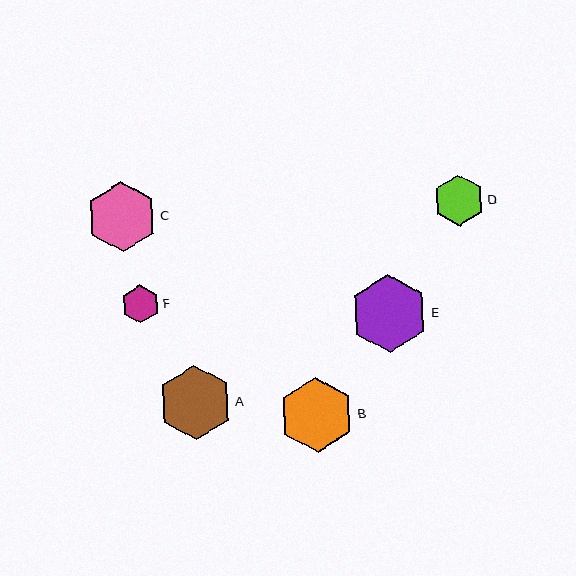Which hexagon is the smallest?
Hexagon F is the smallest with a size of approximately 38 pixels.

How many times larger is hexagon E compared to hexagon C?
Hexagon E is approximately 1.1 times the size of hexagon C.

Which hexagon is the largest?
Hexagon E is the largest with a size of approximately 78 pixels.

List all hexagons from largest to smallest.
From largest to smallest: E, B, A, C, D, F.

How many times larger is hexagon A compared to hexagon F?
Hexagon A is approximately 2.0 times the size of hexagon F.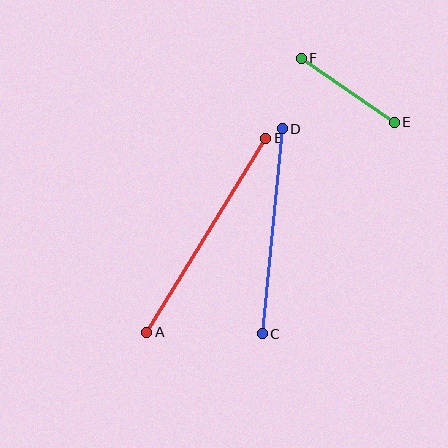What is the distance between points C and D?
The distance is approximately 206 pixels.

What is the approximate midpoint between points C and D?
The midpoint is at approximately (272, 231) pixels.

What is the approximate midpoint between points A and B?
The midpoint is at approximately (206, 235) pixels.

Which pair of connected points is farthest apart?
Points A and B are farthest apart.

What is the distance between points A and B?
The distance is approximately 228 pixels.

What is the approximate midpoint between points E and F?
The midpoint is at approximately (348, 90) pixels.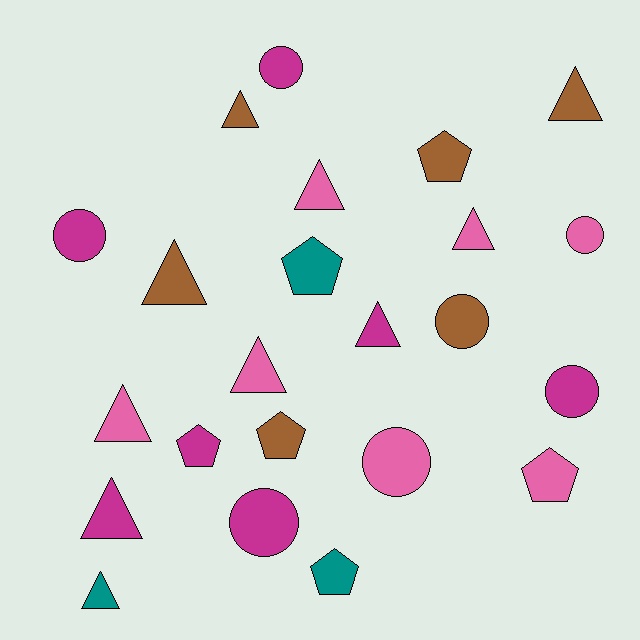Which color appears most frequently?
Magenta, with 7 objects.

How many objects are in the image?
There are 23 objects.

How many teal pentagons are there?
There are 2 teal pentagons.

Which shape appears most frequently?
Triangle, with 10 objects.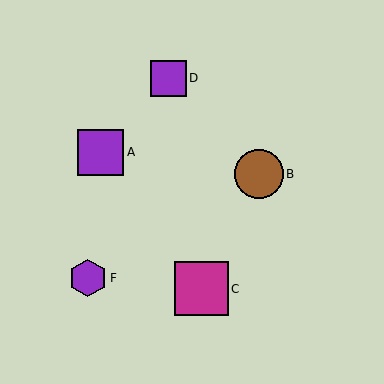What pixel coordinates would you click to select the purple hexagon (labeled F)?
Click at (88, 278) to select the purple hexagon F.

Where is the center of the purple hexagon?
The center of the purple hexagon is at (88, 278).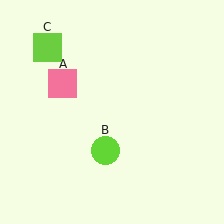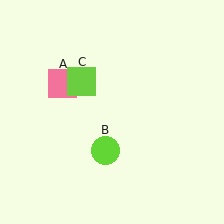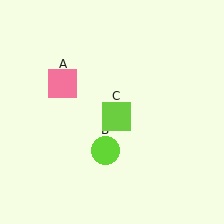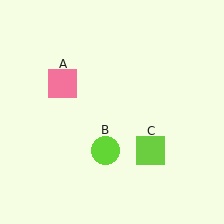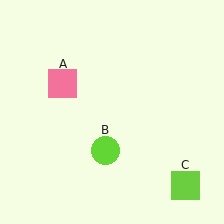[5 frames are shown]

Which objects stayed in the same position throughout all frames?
Pink square (object A) and lime circle (object B) remained stationary.